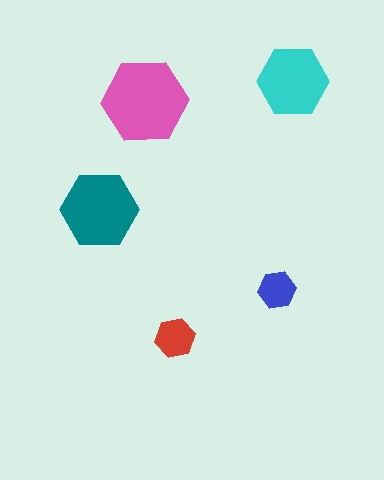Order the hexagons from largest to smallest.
the pink one, the teal one, the cyan one, the red one, the blue one.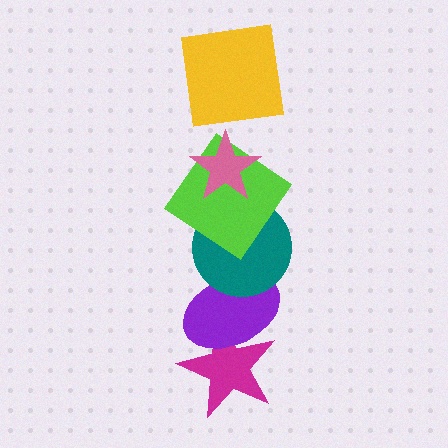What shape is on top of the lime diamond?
The pink star is on top of the lime diamond.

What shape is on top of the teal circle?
The lime diamond is on top of the teal circle.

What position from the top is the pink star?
The pink star is 2nd from the top.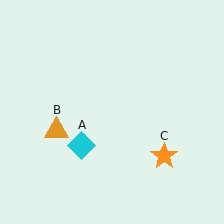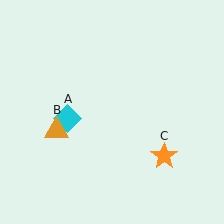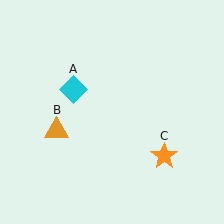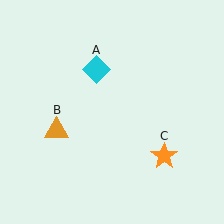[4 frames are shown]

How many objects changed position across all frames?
1 object changed position: cyan diamond (object A).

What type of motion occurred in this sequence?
The cyan diamond (object A) rotated clockwise around the center of the scene.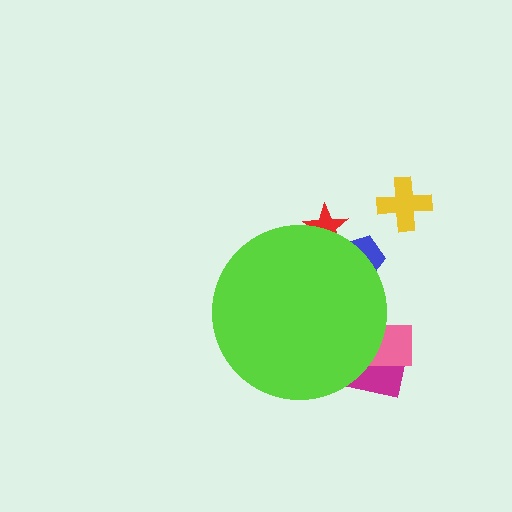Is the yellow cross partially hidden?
No, the yellow cross is fully visible.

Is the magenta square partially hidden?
Yes, the magenta square is partially hidden behind the lime circle.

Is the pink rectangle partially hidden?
Yes, the pink rectangle is partially hidden behind the lime circle.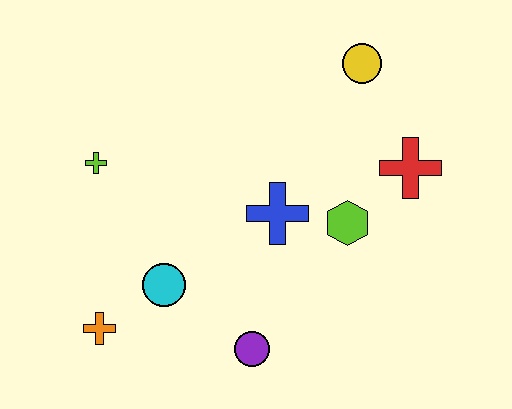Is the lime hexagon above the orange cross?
Yes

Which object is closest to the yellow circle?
The red cross is closest to the yellow circle.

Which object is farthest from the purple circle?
The yellow circle is farthest from the purple circle.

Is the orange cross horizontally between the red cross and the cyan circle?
No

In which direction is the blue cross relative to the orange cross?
The blue cross is to the right of the orange cross.